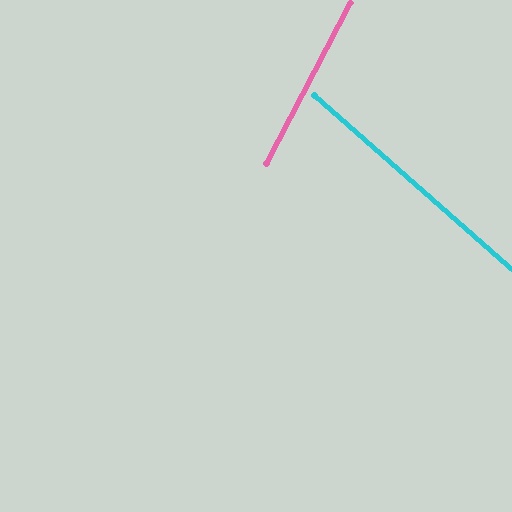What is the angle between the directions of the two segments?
Approximately 76 degrees.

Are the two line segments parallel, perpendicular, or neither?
Neither parallel nor perpendicular — they differ by about 76°.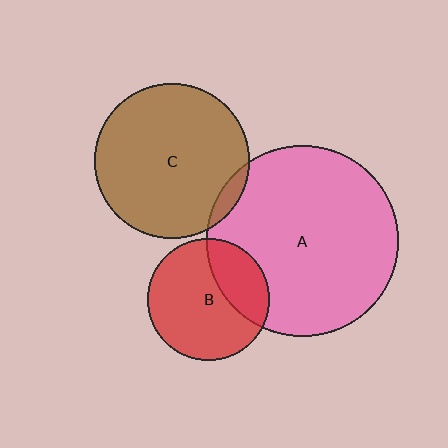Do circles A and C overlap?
Yes.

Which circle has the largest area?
Circle A (pink).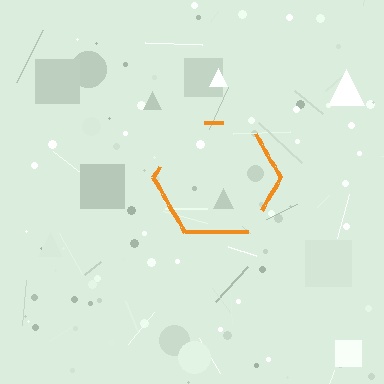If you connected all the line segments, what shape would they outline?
They would outline a hexagon.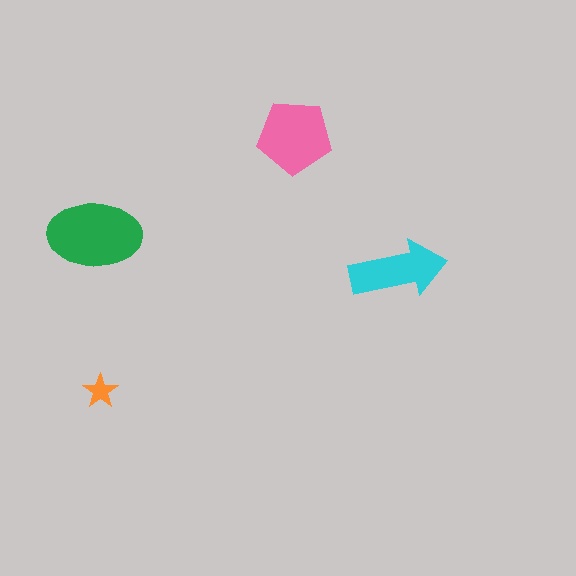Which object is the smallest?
The orange star.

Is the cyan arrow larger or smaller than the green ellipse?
Smaller.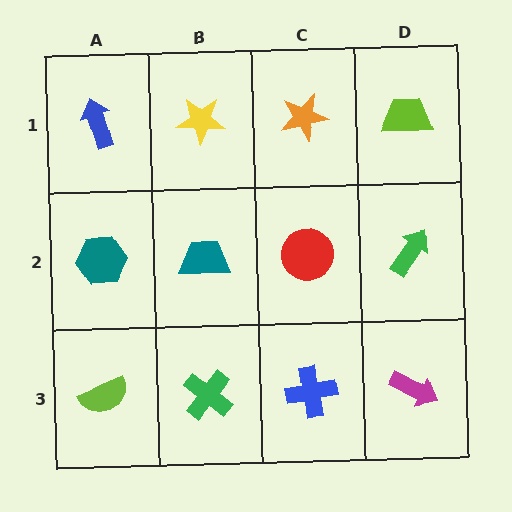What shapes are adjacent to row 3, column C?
A red circle (row 2, column C), a green cross (row 3, column B), a magenta arrow (row 3, column D).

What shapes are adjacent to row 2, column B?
A yellow star (row 1, column B), a green cross (row 3, column B), a teal hexagon (row 2, column A), a red circle (row 2, column C).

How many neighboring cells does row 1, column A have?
2.